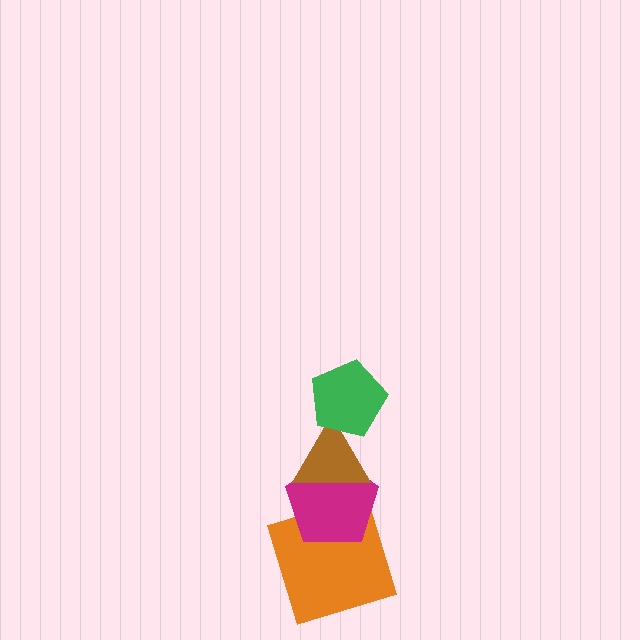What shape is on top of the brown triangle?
The green pentagon is on top of the brown triangle.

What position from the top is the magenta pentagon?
The magenta pentagon is 3rd from the top.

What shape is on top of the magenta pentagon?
The brown triangle is on top of the magenta pentagon.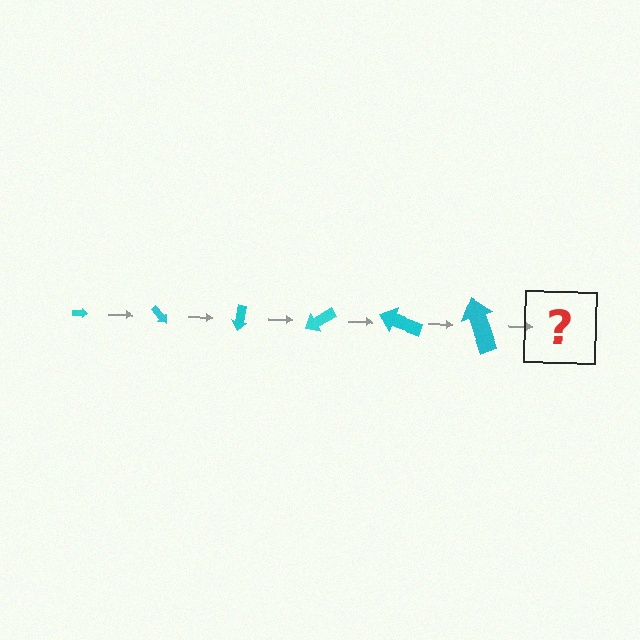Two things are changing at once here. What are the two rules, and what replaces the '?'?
The two rules are that the arrow grows larger each step and it rotates 50 degrees each step. The '?' should be an arrow, larger than the previous one and rotated 300 degrees from the start.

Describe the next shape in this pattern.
It should be an arrow, larger than the previous one and rotated 300 degrees from the start.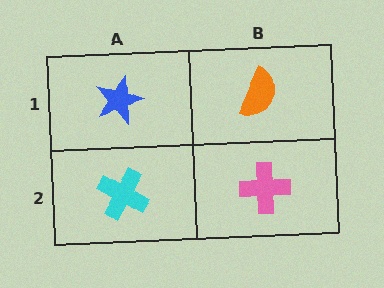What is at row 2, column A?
A cyan cross.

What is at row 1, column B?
An orange semicircle.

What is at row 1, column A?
A blue star.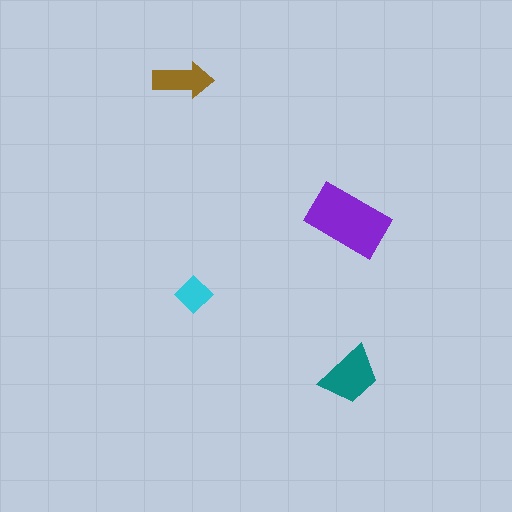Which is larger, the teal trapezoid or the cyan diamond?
The teal trapezoid.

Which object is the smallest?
The cyan diamond.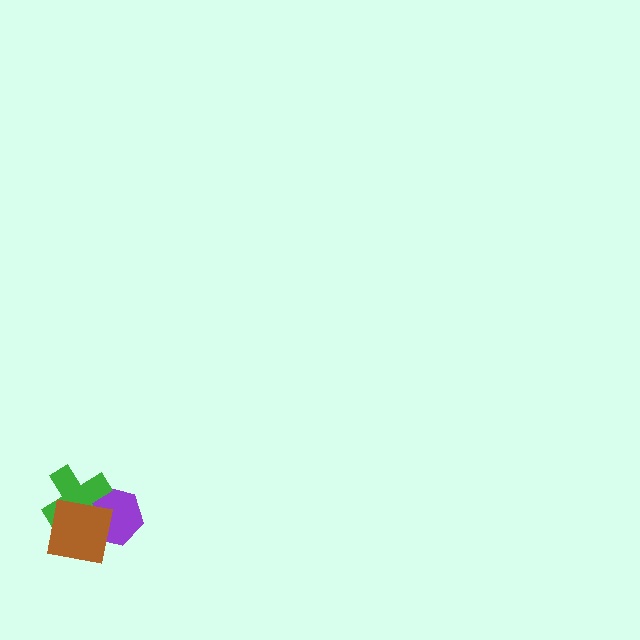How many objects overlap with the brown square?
2 objects overlap with the brown square.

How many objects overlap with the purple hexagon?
2 objects overlap with the purple hexagon.